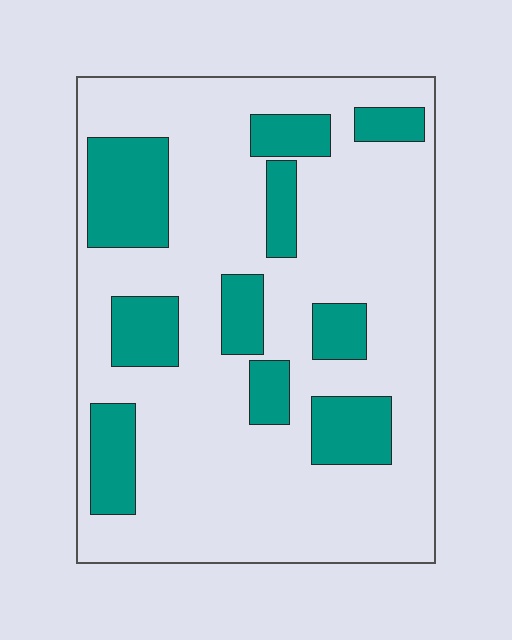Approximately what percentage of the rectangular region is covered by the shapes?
Approximately 25%.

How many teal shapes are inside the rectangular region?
10.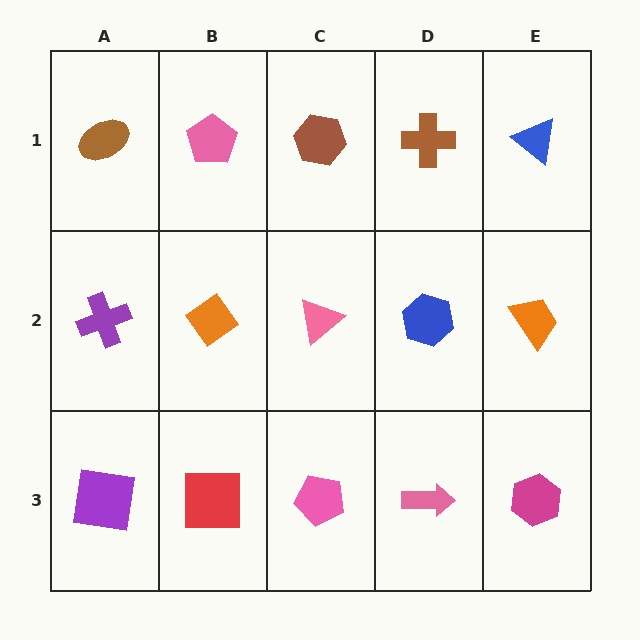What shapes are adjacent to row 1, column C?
A pink triangle (row 2, column C), a pink pentagon (row 1, column B), a brown cross (row 1, column D).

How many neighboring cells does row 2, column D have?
4.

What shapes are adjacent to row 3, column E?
An orange trapezoid (row 2, column E), a pink arrow (row 3, column D).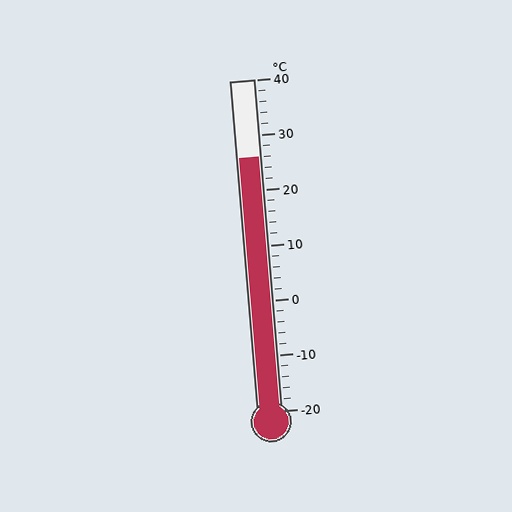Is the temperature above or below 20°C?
The temperature is above 20°C.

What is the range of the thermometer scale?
The thermometer scale ranges from -20°C to 40°C.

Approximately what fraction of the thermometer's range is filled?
The thermometer is filled to approximately 75% of its range.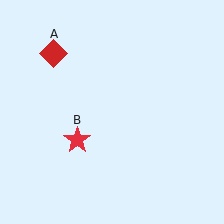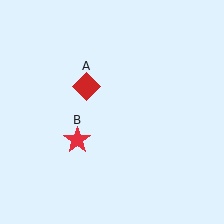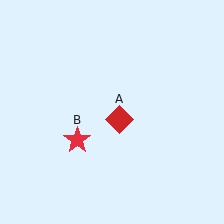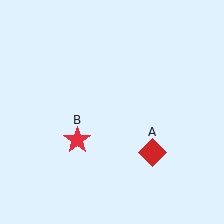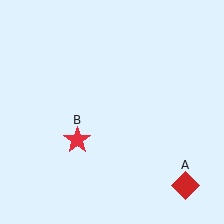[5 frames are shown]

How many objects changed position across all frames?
1 object changed position: red diamond (object A).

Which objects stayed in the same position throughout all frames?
Red star (object B) remained stationary.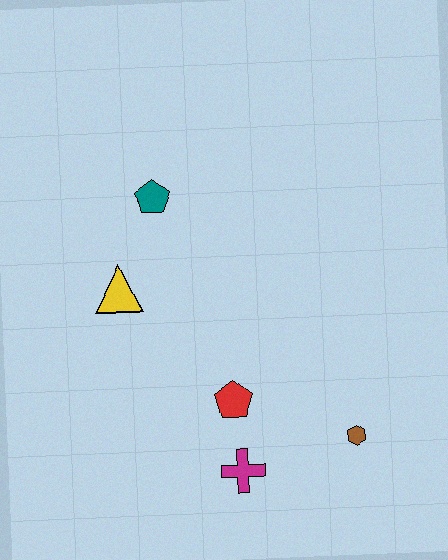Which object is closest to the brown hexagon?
The magenta cross is closest to the brown hexagon.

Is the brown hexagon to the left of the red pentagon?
No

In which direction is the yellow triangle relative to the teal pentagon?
The yellow triangle is below the teal pentagon.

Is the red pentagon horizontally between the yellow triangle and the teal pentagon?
No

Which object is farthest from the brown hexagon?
The teal pentagon is farthest from the brown hexagon.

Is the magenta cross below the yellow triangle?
Yes